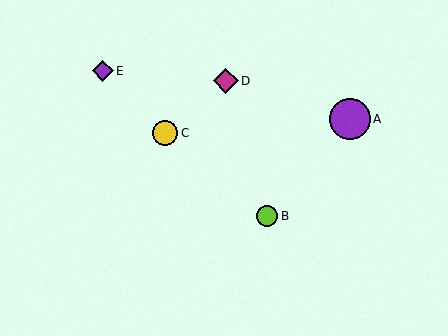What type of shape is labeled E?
Shape E is a purple diamond.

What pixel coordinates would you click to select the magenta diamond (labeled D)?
Click at (226, 81) to select the magenta diamond D.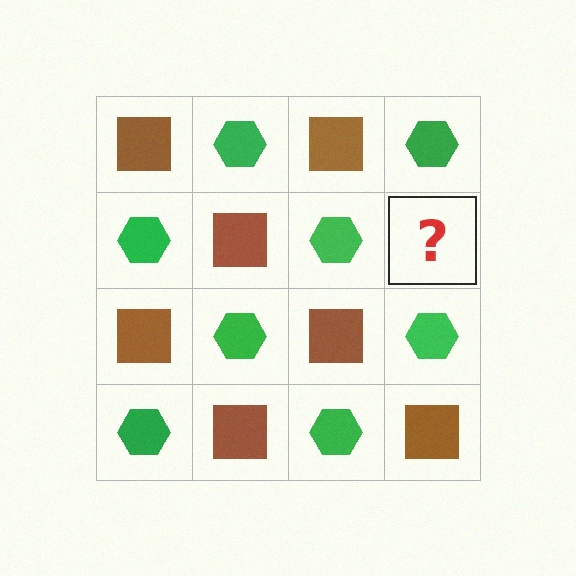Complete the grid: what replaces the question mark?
The question mark should be replaced with a brown square.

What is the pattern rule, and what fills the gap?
The rule is that it alternates brown square and green hexagon in a checkerboard pattern. The gap should be filled with a brown square.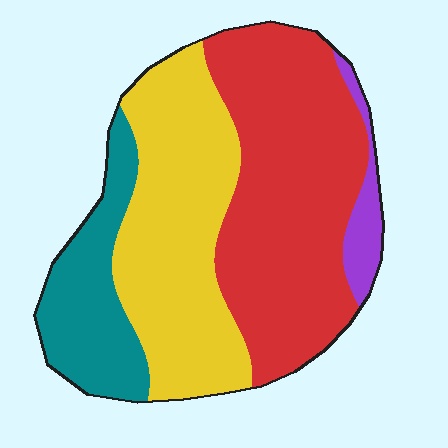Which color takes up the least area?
Purple, at roughly 5%.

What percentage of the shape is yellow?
Yellow covers about 35% of the shape.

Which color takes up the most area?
Red, at roughly 45%.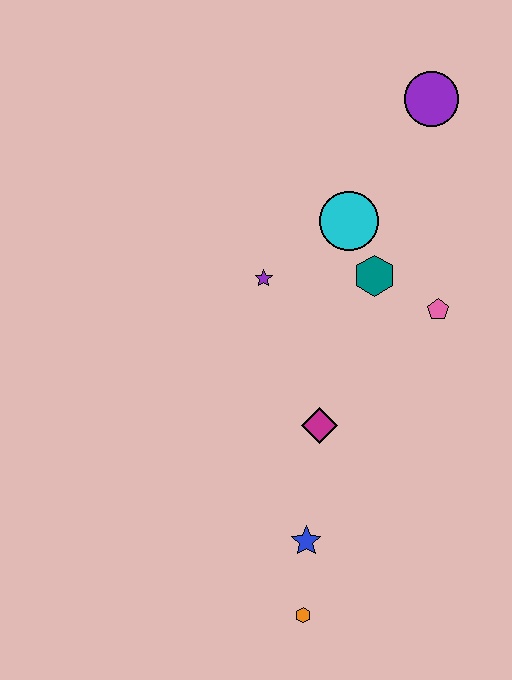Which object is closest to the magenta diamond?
The blue star is closest to the magenta diamond.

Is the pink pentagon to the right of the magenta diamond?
Yes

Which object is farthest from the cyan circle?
The orange hexagon is farthest from the cyan circle.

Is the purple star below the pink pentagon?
No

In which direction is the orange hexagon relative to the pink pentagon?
The orange hexagon is below the pink pentagon.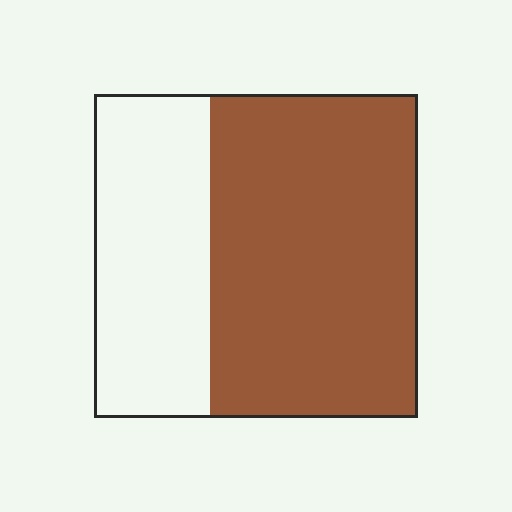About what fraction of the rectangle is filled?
About five eighths (5/8).